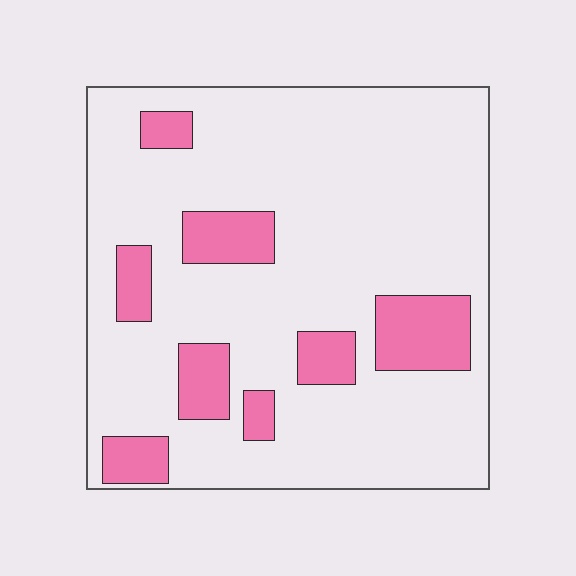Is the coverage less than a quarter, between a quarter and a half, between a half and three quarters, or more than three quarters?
Less than a quarter.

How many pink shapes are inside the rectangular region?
8.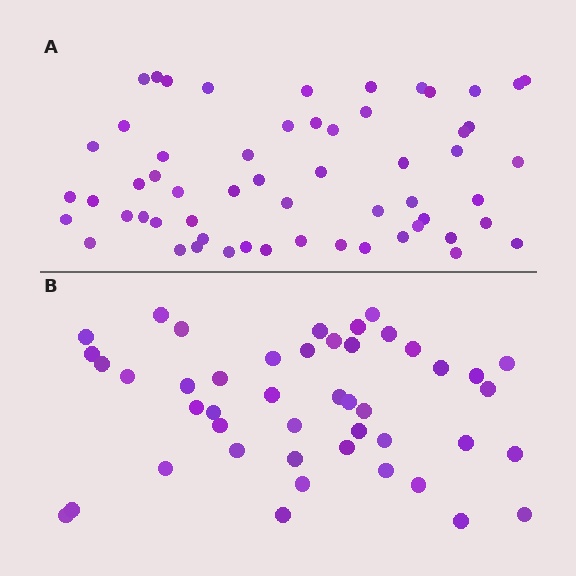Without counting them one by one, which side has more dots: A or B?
Region A (the top region) has more dots.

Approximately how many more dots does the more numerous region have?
Region A has approximately 15 more dots than region B.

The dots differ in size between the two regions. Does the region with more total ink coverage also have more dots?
No. Region B has more total ink coverage because its dots are larger, but region A actually contains more individual dots. Total area can be misleading — the number of items is what matters here.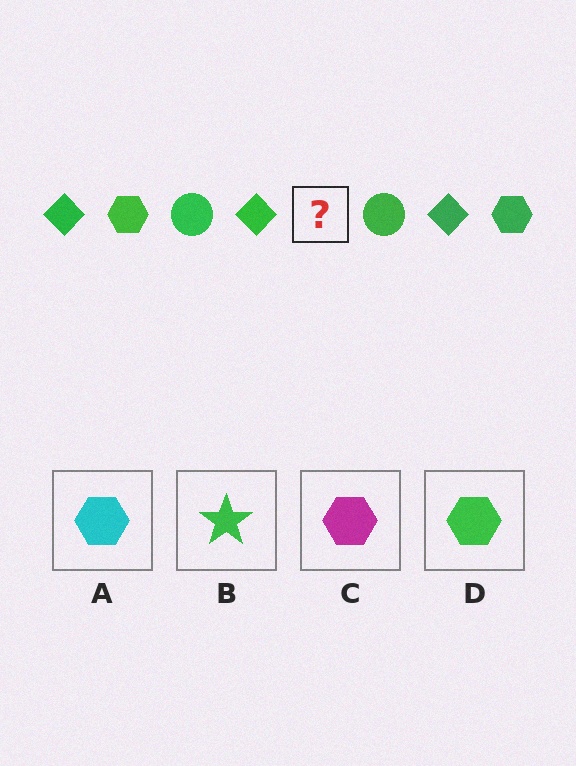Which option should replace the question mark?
Option D.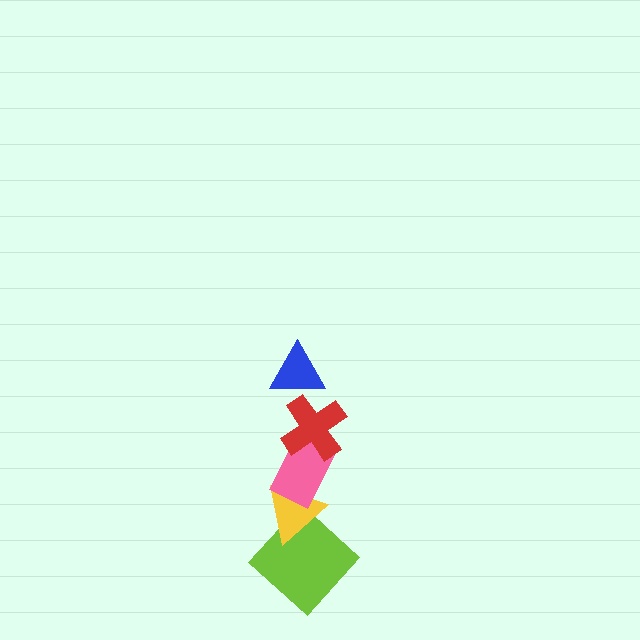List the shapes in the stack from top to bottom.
From top to bottom: the blue triangle, the red cross, the pink rectangle, the yellow triangle, the lime diamond.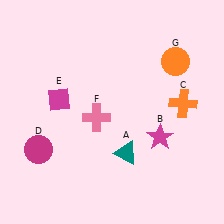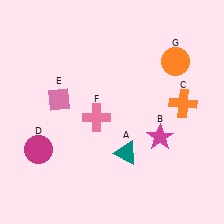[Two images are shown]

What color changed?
The diamond (E) changed from magenta in Image 1 to pink in Image 2.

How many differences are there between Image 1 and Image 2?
There is 1 difference between the two images.